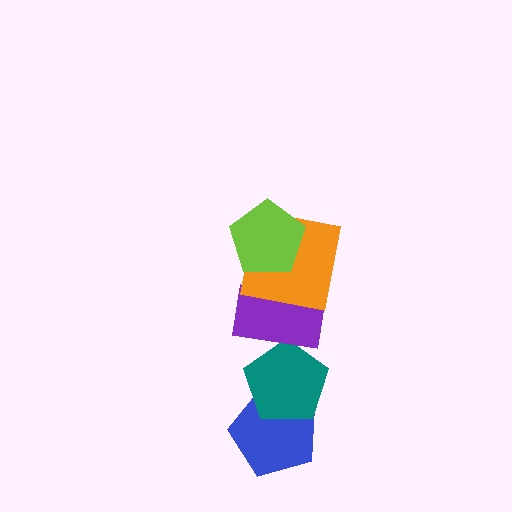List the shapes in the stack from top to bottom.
From top to bottom: the lime pentagon, the orange square, the purple rectangle, the teal pentagon, the blue pentagon.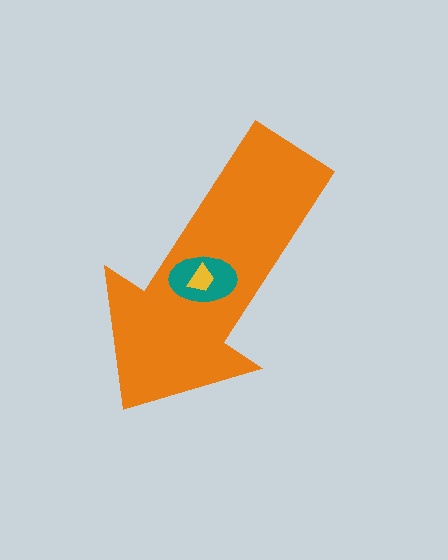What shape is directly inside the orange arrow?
The teal ellipse.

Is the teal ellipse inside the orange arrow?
Yes.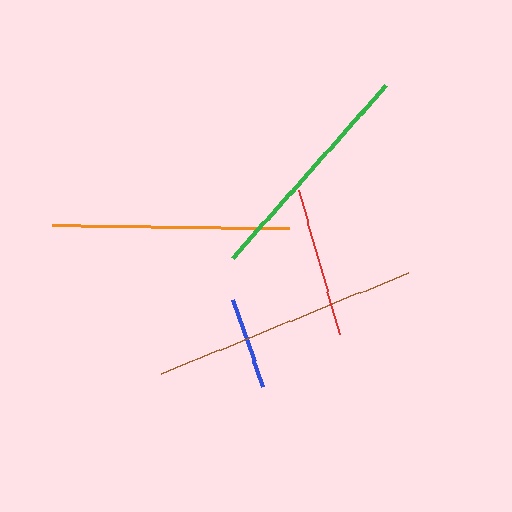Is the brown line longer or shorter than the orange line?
The brown line is longer than the orange line.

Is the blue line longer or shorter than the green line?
The green line is longer than the blue line.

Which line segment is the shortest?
The blue line is the shortest at approximately 92 pixels.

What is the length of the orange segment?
The orange segment is approximately 237 pixels long.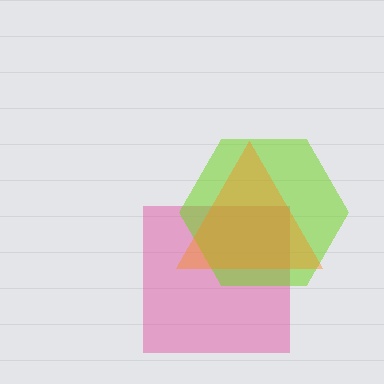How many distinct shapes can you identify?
There are 3 distinct shapes: a pink square, a lime hexagon, an orange triangle.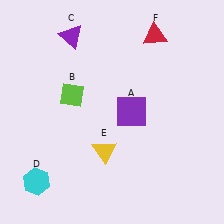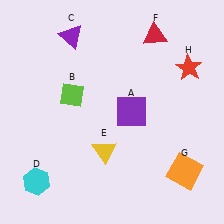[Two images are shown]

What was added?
An orange square (G), a red star (H) were added in Image 2.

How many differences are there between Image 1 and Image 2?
There are 2 differences between the two images.